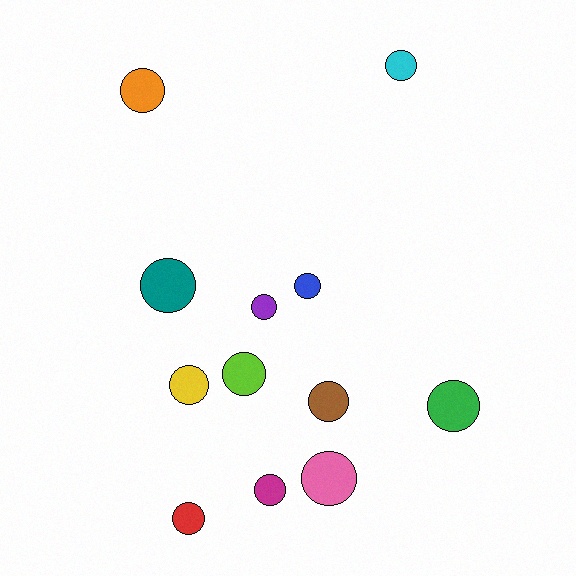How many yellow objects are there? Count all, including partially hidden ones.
There is 1 yellow object.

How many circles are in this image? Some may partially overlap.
There are 12 circles.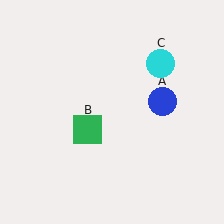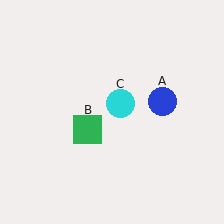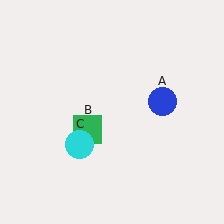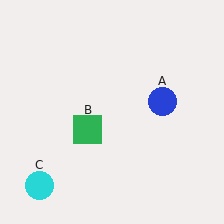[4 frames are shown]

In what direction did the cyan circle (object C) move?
The cyan circle (object C) moved down and to the left.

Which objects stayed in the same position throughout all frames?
Blue circle (object A) and green square (object B) remained stationary.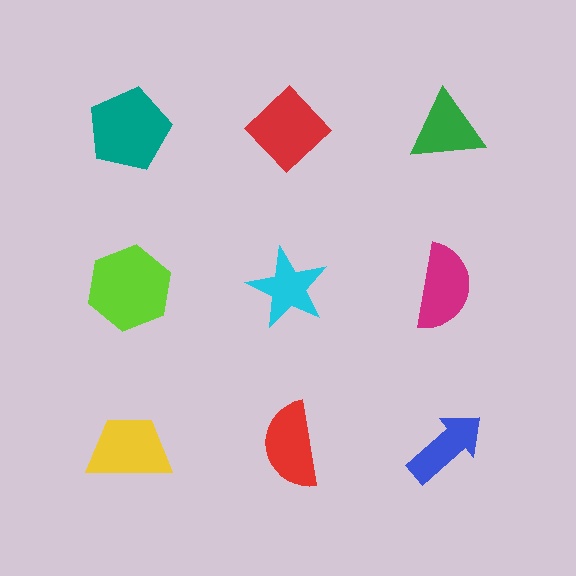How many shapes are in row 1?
3 shapes.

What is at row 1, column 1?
A teal pentagon.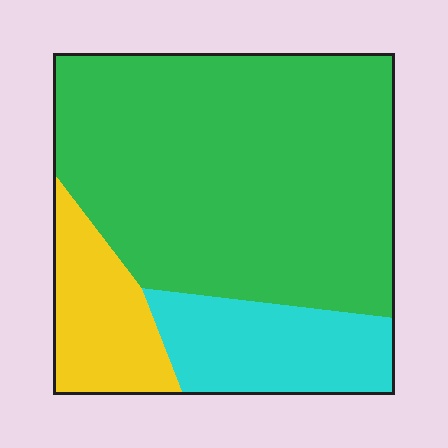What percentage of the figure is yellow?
Yellow takes up less than a sixth of the figure.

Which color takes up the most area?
Green, at roughly 70%.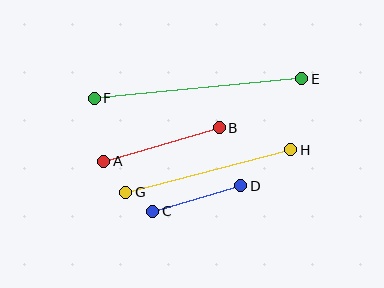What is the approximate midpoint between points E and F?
The midpoint is at approximately (198, 89) pixels.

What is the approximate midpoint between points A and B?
The midpoint is at approximately (161, 145) pixels.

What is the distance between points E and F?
The distance is approximately 208 pixels.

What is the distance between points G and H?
The distance is approximately 171 pixels.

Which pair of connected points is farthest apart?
Points E and F are farthest apart.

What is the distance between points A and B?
The distance is approximately 120 pixels.